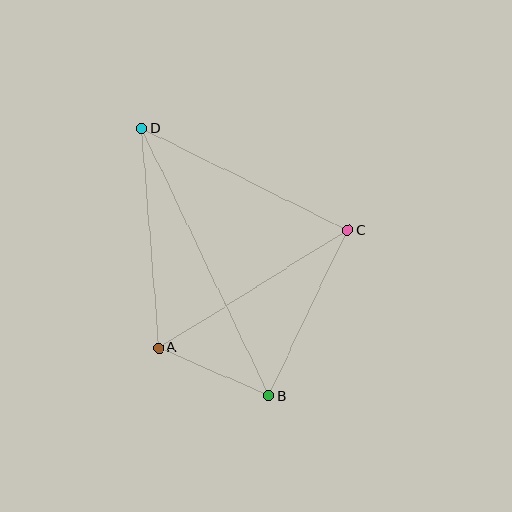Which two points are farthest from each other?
Points B and D are farthest from each other.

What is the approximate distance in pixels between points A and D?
The distance between A and D is approximately 220 pixels.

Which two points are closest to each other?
Points A and B are closest to each other.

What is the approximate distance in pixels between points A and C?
The distance between A and C is approximately 223 pixels.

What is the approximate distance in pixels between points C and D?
The distance between C and D is approximately 230 pixels.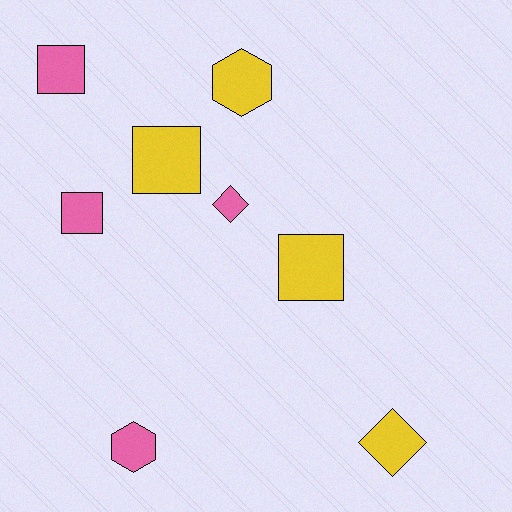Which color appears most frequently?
Yellow, with 4 objects.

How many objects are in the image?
There are 8 objects.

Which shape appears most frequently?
Square, with 4 objects.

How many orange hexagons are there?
There are no orange hexagons.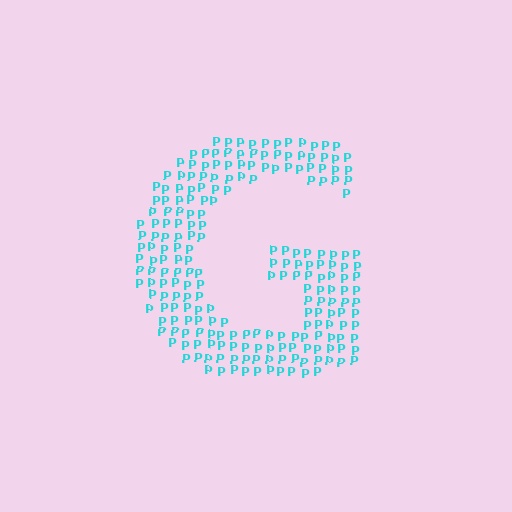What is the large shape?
The large shape is the letter G.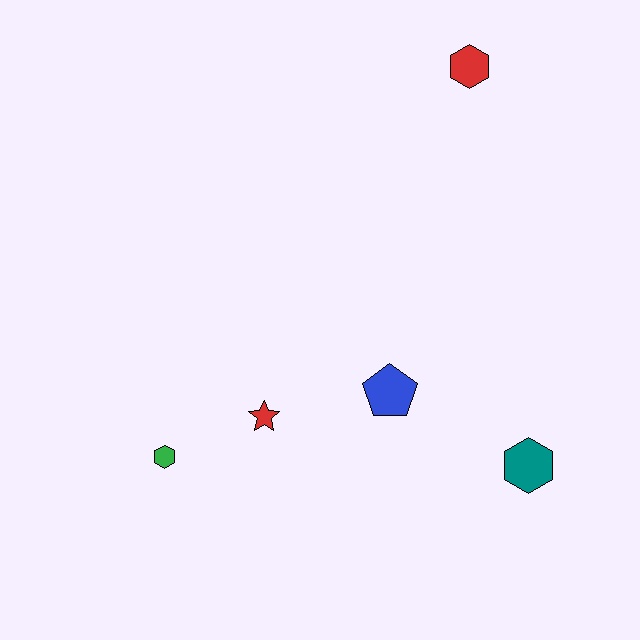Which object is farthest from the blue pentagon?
The red hexagon is farthest from the blue pentagon.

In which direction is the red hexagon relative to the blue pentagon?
The red hexagon is above the blue pentagon.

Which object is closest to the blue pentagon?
The red star is closest to the blue pentagon.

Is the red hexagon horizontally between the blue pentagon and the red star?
No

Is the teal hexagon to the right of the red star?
Yes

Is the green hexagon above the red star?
No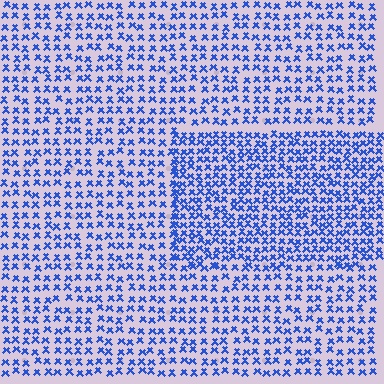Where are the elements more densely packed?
The elements are more densely packed inside the rectangle boundary.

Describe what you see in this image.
The image contains small blue elements arranged at two different densities. A rectangle-shaped region is visible where the elements are more densely packed than the surrounding area.